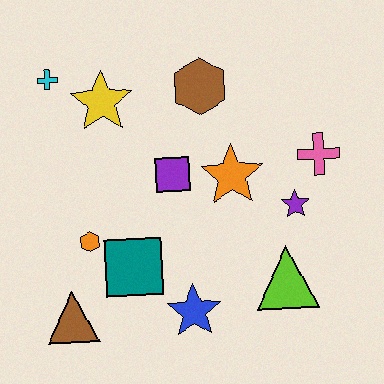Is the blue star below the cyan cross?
Yes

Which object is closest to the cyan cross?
The yellow star is closest to the cyan cross.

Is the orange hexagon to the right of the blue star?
No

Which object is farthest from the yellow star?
The lime triangle is farthest from the yellow star.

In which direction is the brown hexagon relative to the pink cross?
The brown hexagon is to the left of the pink cross.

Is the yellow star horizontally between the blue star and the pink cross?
No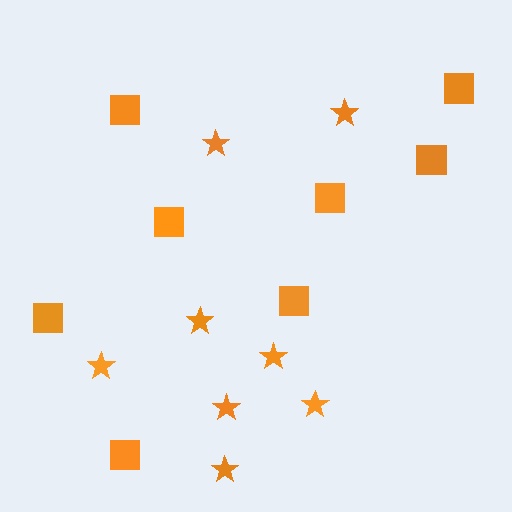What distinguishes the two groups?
There are 2 groups: one group of squares (8) and one group of stars (8).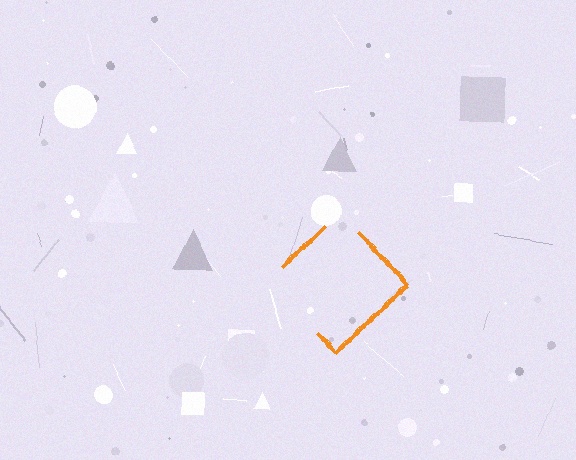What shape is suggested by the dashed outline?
The dashed outline suggests a diamond.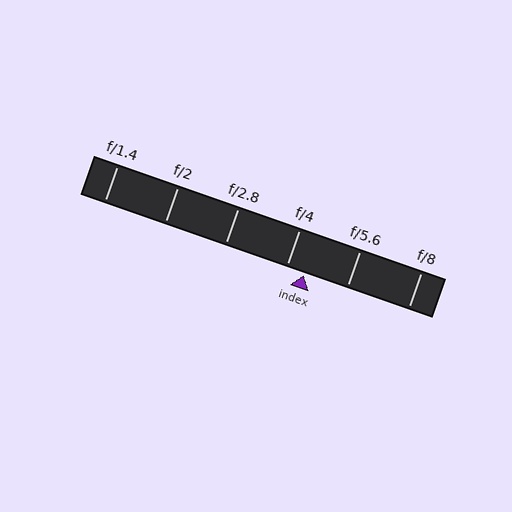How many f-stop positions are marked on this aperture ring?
There are 6 f-stop positions marked.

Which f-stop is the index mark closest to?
The index mark is closest to f/4.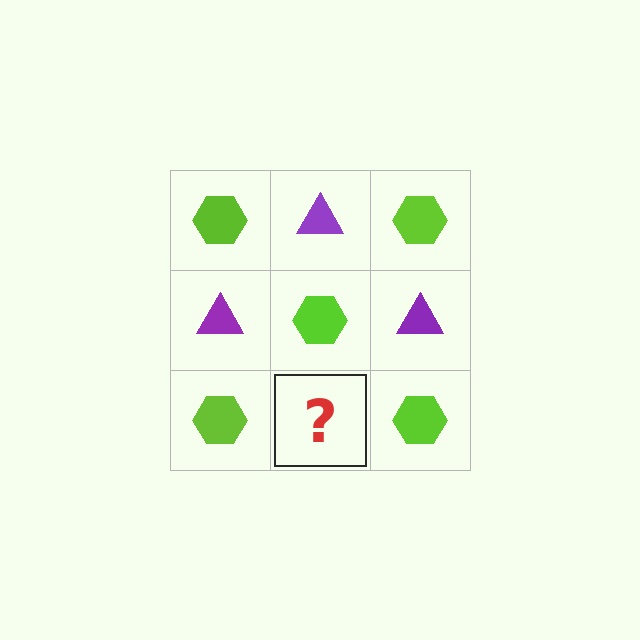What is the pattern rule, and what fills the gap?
The rule is that it alternates lime hexagon and purple triangle in a checkerboard pattern. The gap should be filled with a purple triangle.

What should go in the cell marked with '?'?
The missing cell should contain a purple triangle.